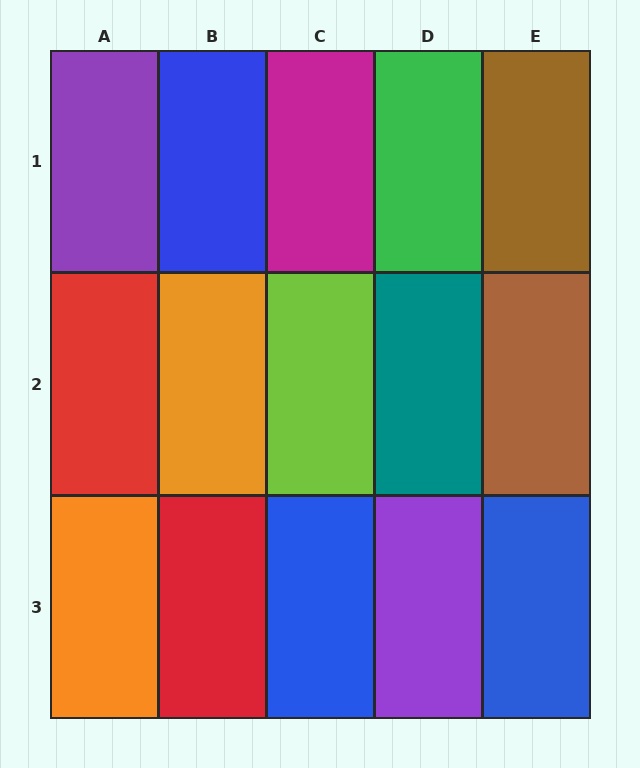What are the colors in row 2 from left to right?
Red, orange, lime, teal, brown.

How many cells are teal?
1 cell is teal.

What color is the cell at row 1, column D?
Green.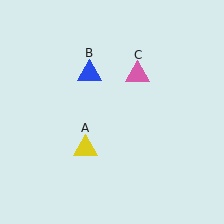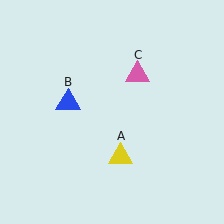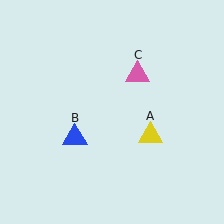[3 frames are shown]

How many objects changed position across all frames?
2 objects changed position: yellow triangle (object A), blue triangle (object B).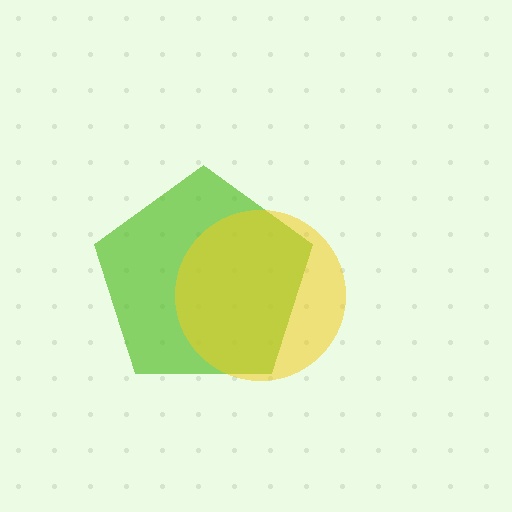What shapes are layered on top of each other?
The layered shapes are: a lime pentagon, a yellow circle.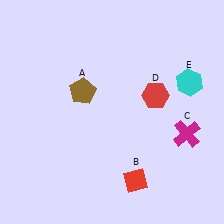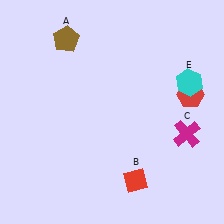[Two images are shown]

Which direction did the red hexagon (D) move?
The red hexagon (D) moved right.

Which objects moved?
The objects that moved are: the brown pentagon (A), the red hexagon (D).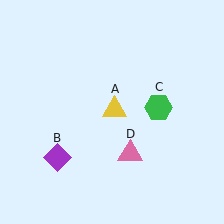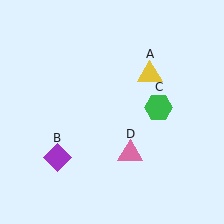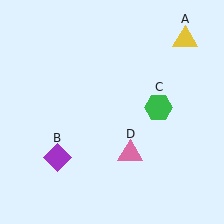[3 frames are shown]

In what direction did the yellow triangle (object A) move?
The yellow triangle (object A) moved up and to the right.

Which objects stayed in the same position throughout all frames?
Purple diamond (object B) and green hexagon (object C) and pink triangle (object D) remained stationary.